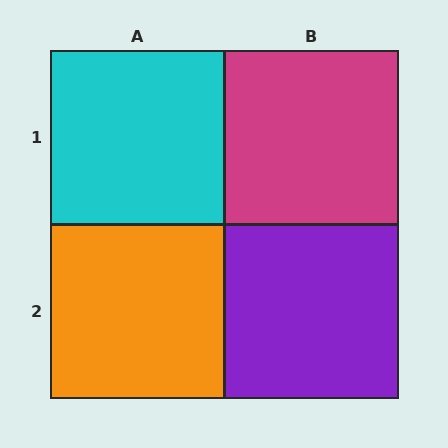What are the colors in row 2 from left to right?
Orange, purple.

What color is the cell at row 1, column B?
Magenta.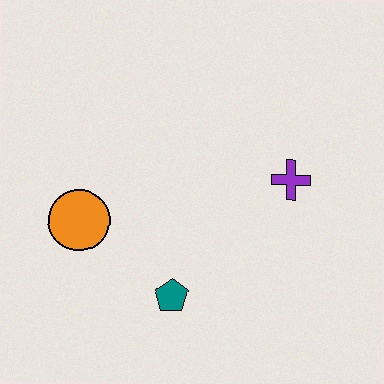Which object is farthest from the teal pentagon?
The purple cross is farthest from the teal pentagon.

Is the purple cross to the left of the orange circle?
No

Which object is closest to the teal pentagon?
The orange circle is closest to the teal pentagon.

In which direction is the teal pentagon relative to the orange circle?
The teal pentagon is to the right of the orange circle.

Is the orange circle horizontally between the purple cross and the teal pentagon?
No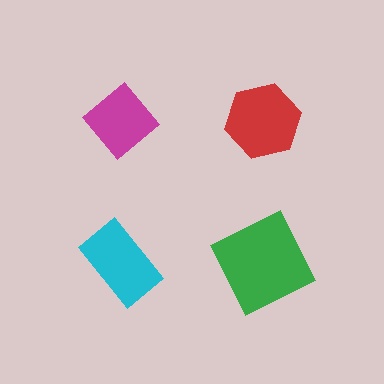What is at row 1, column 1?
A magenta diamond.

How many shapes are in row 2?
2 shapes.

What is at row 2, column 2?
A green square.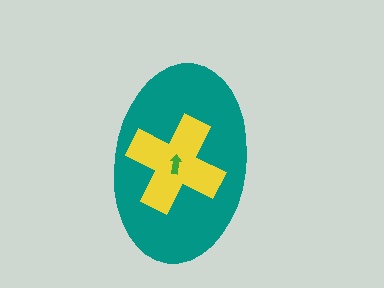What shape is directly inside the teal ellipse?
The yellow cross.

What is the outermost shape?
The teal ellipse.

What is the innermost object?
The green arrow.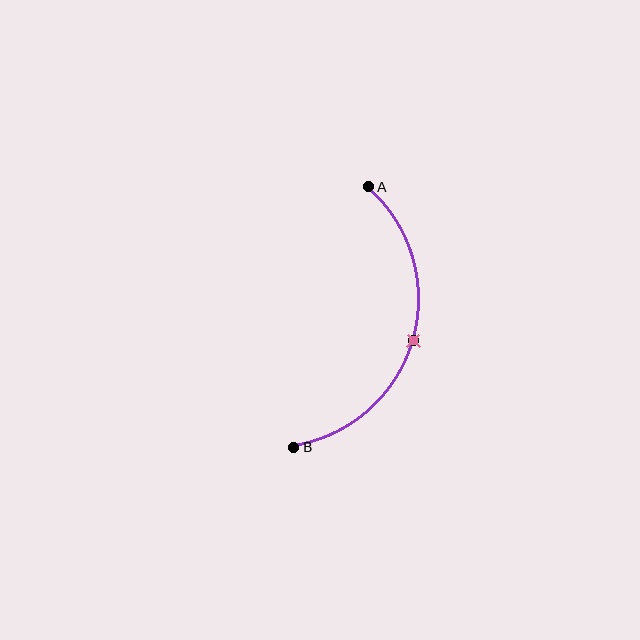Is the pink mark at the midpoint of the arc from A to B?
Yes. The pink mark lies on the arc at equal arc-length from both A and B — it is the arc midpoint.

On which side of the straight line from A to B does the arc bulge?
The arc bulges to the right of the straight line connecting A and B.